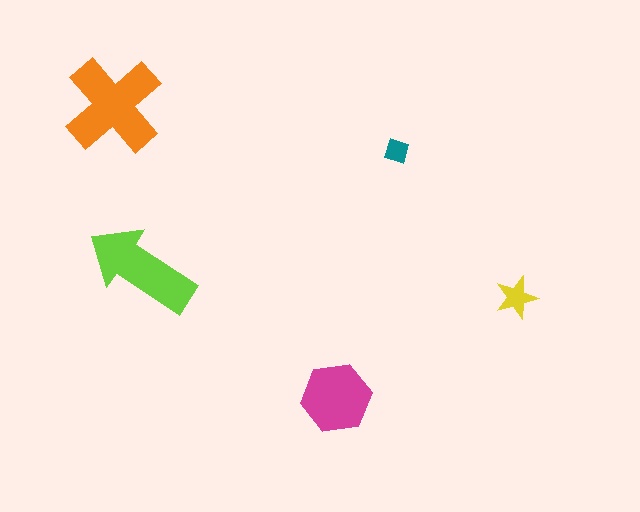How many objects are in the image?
There are 5 objects in the image.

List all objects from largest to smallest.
The orange cross, the lime arrow, the magenta hexagon, the yellow star, the teal diamond.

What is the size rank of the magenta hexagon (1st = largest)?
3rd.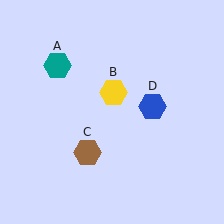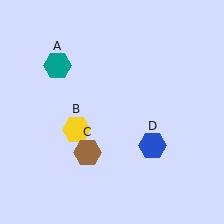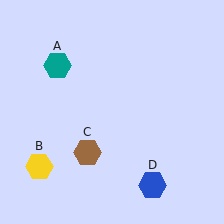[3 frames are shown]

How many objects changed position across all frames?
2 objects changed position: yellow hexagon (object B), blue hexagon (object D).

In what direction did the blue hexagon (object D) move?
The blue hexagon (object D) moved down.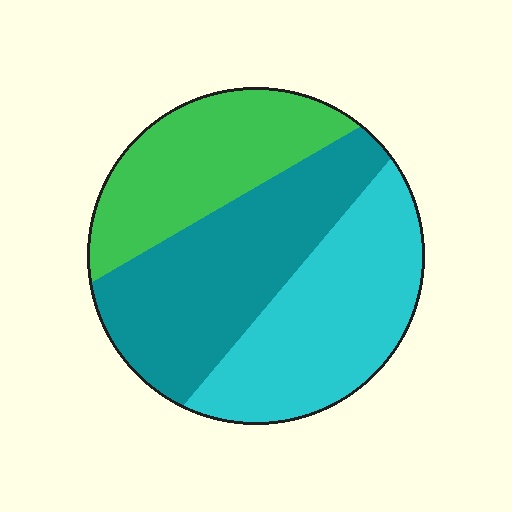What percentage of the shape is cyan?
Cyan takes up between a third and a half of the shape.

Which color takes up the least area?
Green, at roughly 30%.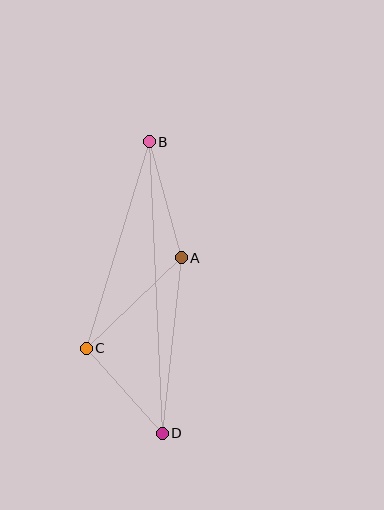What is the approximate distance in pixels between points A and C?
The distance between A and C is approximately 131 pixels.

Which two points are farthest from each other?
Points B and D are farthest from each other.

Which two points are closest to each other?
Points C and D are closest to each other.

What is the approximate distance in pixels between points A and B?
The distance between A and B is approximately 121 pixels.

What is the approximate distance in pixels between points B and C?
The distance between B and C is approximately 216 pixels.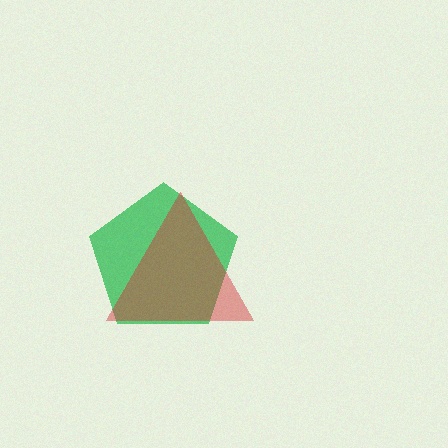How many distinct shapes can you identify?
There are 2 distinct shapes: a green pentagon, a red triangle.